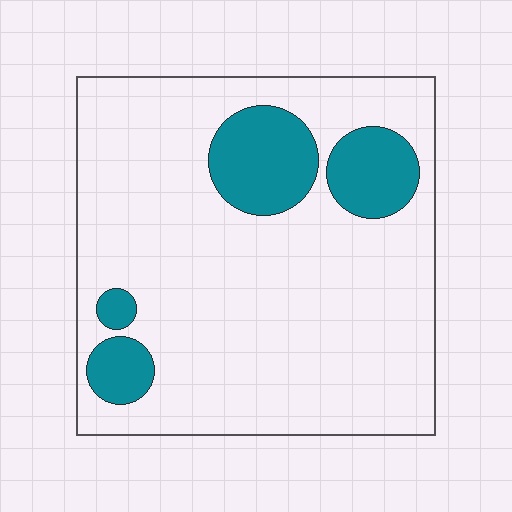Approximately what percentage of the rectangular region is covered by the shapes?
Approximately 15%.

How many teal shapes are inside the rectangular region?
4.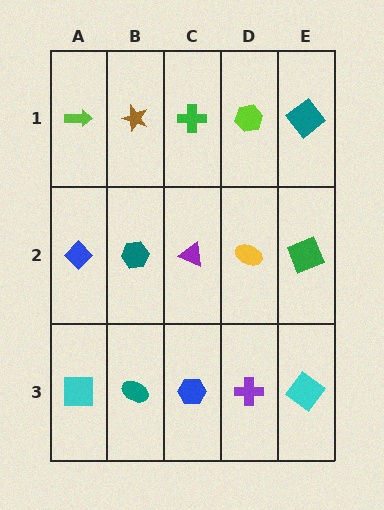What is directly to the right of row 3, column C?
A purple cross.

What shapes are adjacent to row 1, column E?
A green square (row 2, column E), a lime hexagon (row 1, column D).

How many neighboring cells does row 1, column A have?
2.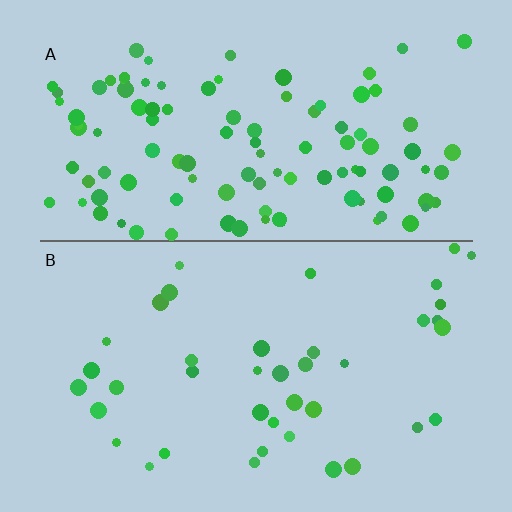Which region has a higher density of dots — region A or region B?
A (the top).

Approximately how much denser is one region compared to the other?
Approximately 2.7× — region A over region B.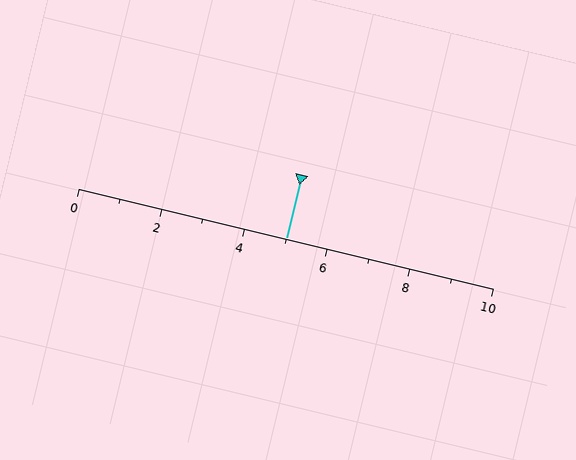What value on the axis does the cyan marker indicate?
The marker indicates approximately 5.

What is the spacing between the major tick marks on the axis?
The major ticks are spaced 2 apart.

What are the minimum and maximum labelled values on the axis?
The axis runs from 0 to 10.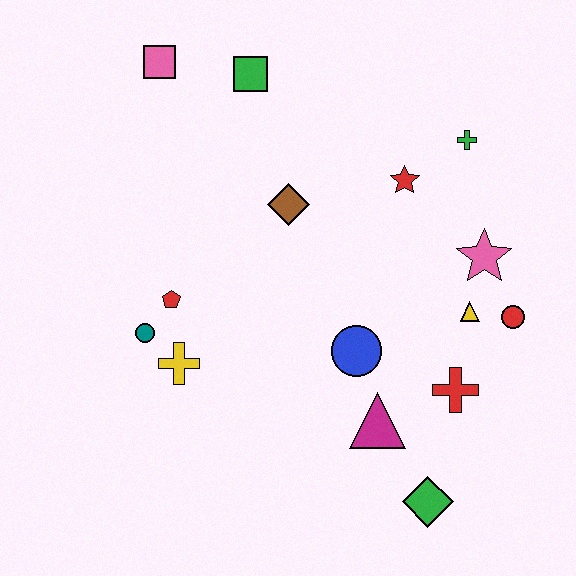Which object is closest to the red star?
The green cross is closest to the red star.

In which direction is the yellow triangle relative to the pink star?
The yellow triangle is below the pink star.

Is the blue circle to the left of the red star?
Yes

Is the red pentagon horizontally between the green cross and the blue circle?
No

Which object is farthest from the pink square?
The green diamond is farthest from the pink square.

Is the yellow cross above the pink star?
No